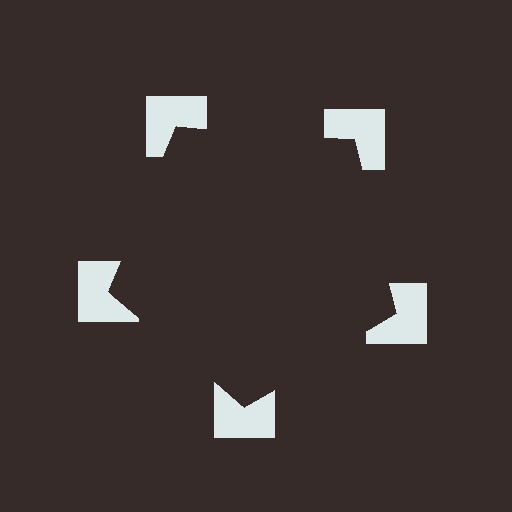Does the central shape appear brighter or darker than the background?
It typically appears slightly darker than the background, even though no actual brightness change is drawn.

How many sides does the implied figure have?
5 sides.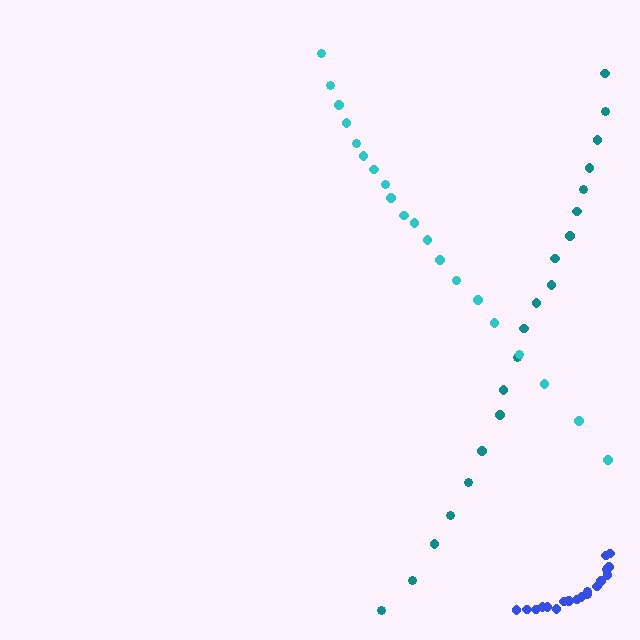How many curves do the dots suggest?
There are 3 distinct paths.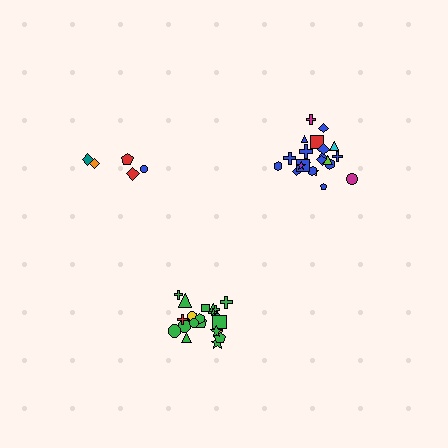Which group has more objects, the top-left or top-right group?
The top-right group.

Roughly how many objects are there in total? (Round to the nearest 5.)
Roughly 50 objects in total.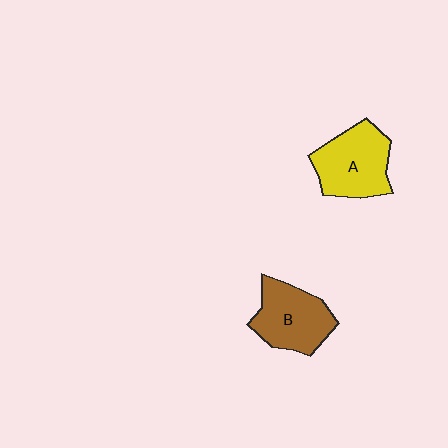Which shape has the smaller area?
Shape B (brown).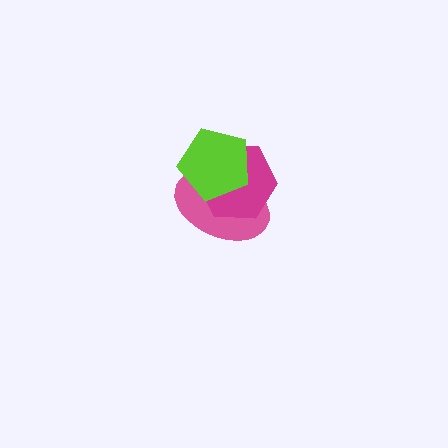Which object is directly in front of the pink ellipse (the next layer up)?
The magenta hexagon is directly in front of the pink ellipse.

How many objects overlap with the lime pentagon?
2 objects overlap with the lime pentagon.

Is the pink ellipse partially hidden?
Yes, it is partially covered by another shape.